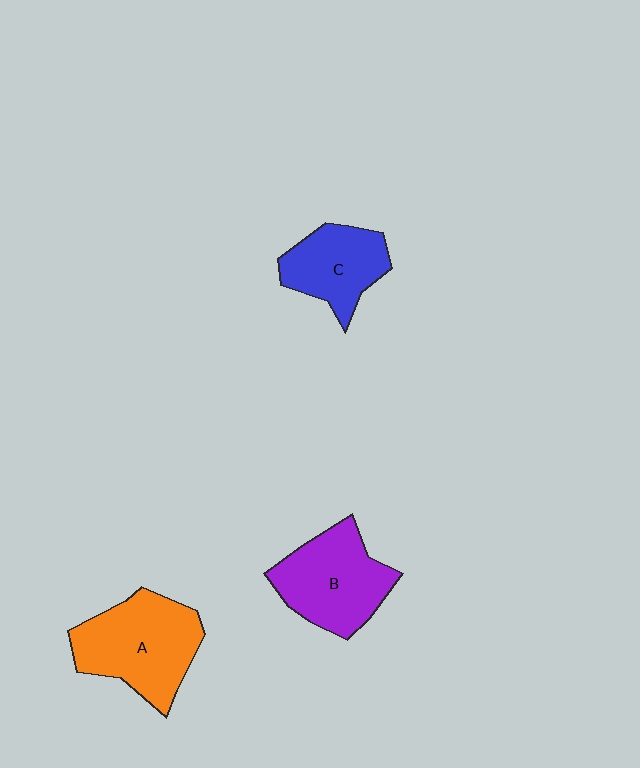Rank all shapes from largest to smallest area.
From largest to smallest: A (orange), B (purple), C (blue).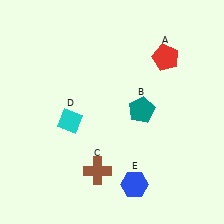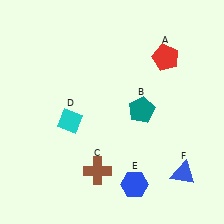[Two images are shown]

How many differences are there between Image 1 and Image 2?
There is 1 difference between the two images.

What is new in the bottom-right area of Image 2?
A blue triangle (F) was added in the bottom-right area of Image 2.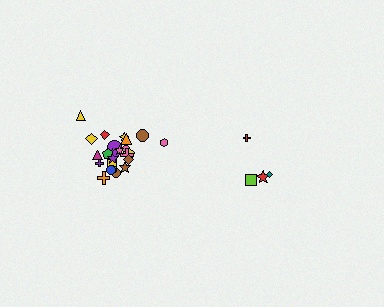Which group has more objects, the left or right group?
The left group.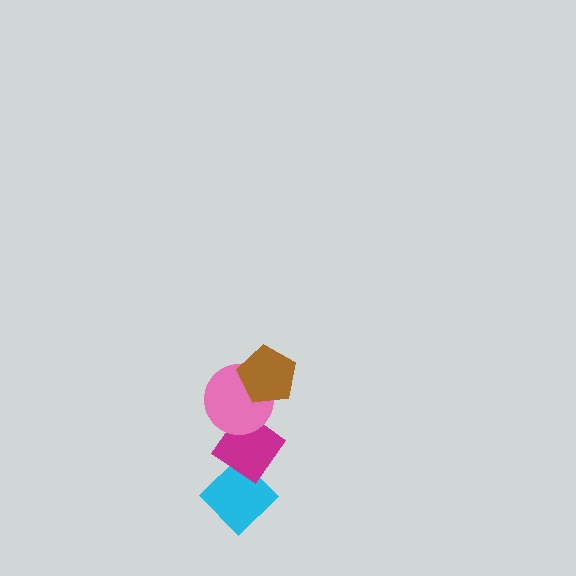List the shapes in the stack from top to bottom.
From top to bottom: the brown pentagon, the pink circle, the magenta diamond, the cyan diamond.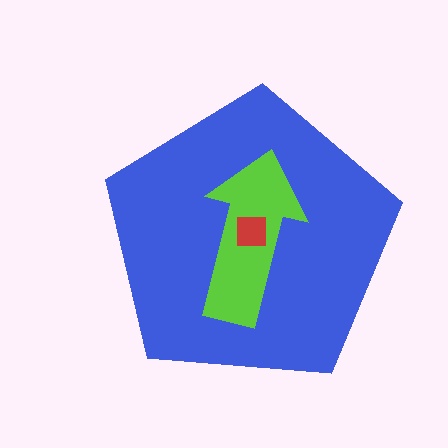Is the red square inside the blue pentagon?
Yes.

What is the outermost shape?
The blue pentagon.